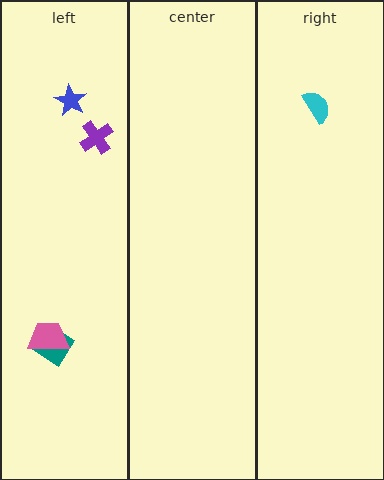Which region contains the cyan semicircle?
The right region.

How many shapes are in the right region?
1.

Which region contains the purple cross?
The left region.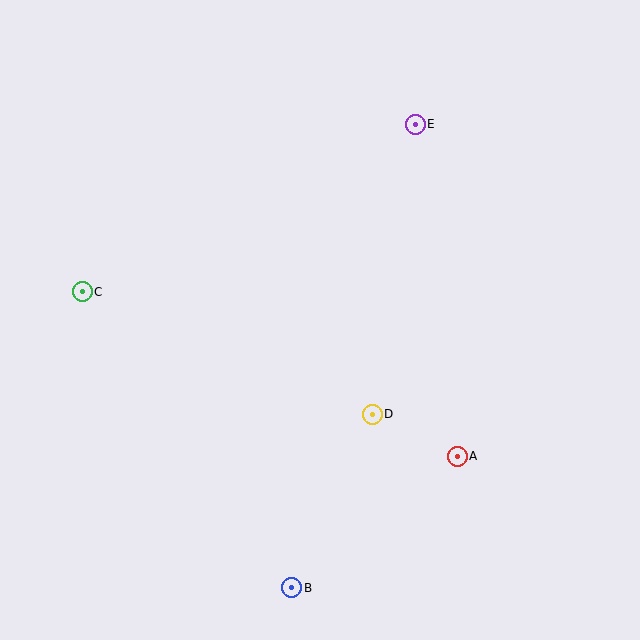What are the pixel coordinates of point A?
Point A is at (457, 456).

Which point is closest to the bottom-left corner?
Point B is closest to the bottom-left corner.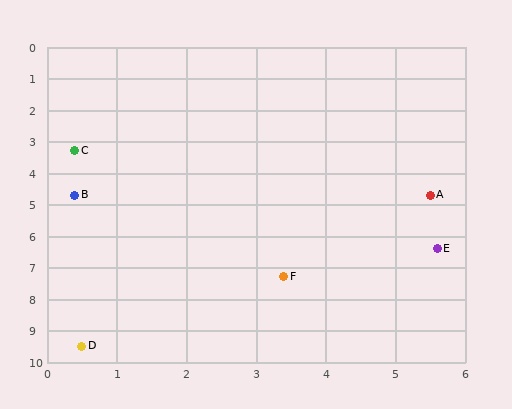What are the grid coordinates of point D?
Point D is at approximately (0.5, 9.5).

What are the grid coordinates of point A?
Point A is at approximately (5.5, 4.7).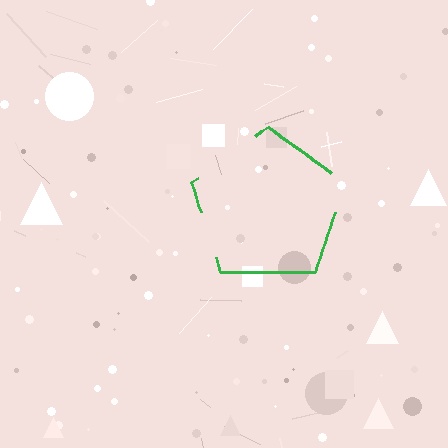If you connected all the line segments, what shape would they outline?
They would outline a pentagon.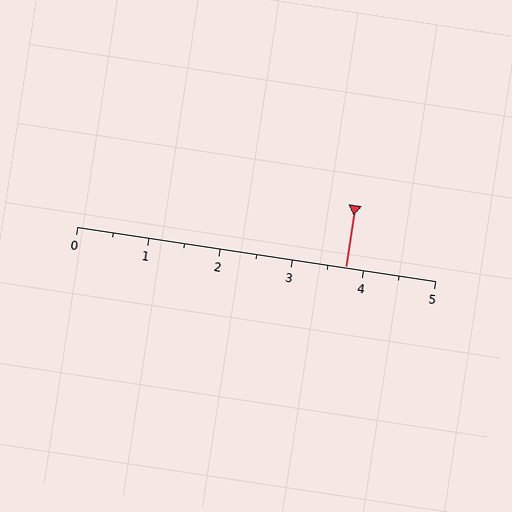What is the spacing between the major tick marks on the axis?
The major ticks are spaced 1 apart.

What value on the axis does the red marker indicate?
The marker indicates approximately 3.8.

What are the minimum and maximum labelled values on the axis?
The axis runs from 0 to 5.